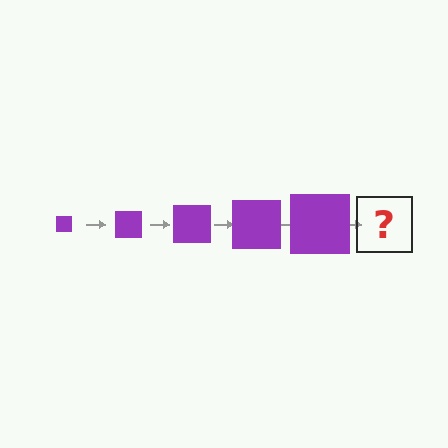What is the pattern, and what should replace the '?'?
The pattern is that the square gets progressively larger each step. The '?' should be a purple square, larger than the previous one.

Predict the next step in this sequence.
The next step is a purple square, larger than the previous one.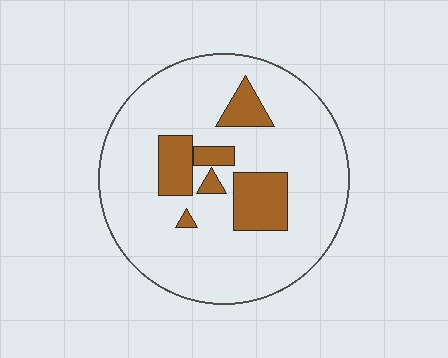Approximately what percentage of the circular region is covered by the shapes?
Approximately 15%.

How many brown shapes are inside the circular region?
6.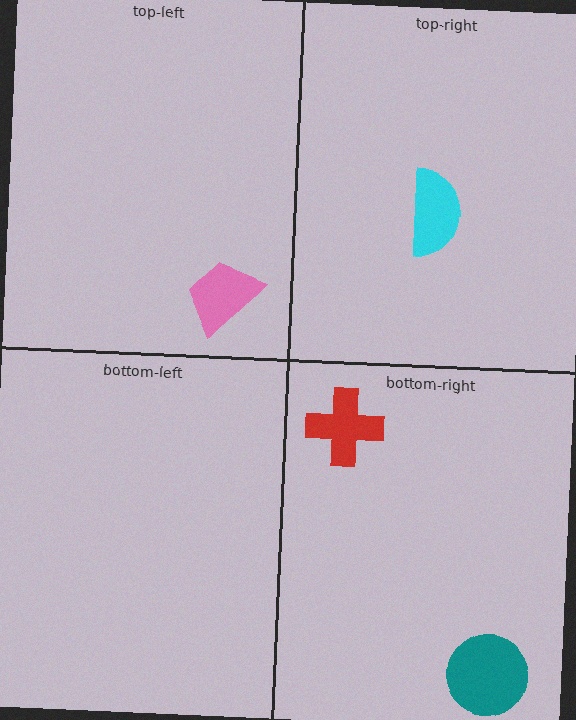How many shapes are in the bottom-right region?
2.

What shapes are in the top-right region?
The cyan semicircle.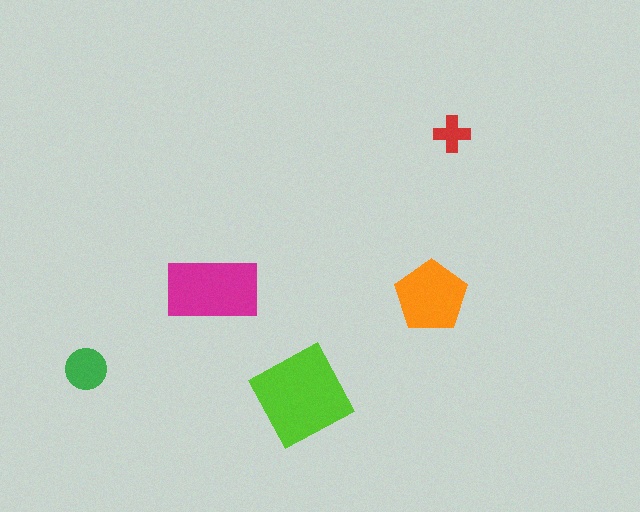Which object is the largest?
The lime diamond.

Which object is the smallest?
The red cross.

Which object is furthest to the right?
The red cross is rightmost.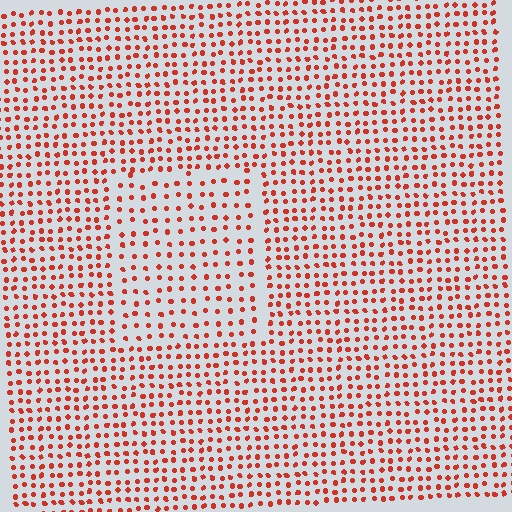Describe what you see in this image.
The image contains small red elements arranged at two different densities. A rectangle-shaped region is visible where the elements are less densely packed than the surrounding area.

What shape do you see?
I see a rectangle.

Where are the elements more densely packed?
The elements are more densely packed outside the rectangle boundary.